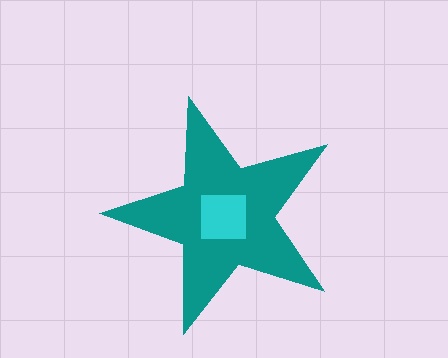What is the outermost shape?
The teal star.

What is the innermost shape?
The cyan square.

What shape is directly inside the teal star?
The cyan square.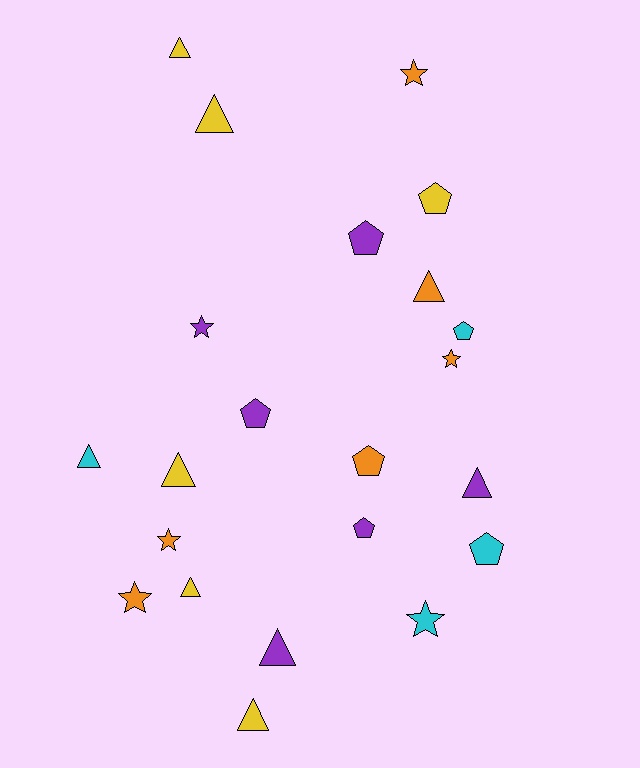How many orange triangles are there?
There is 1 orange triangle.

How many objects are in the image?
There are 22 objects.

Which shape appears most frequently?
Triangle, with 9 objects.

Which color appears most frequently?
Purple, with 6 objects.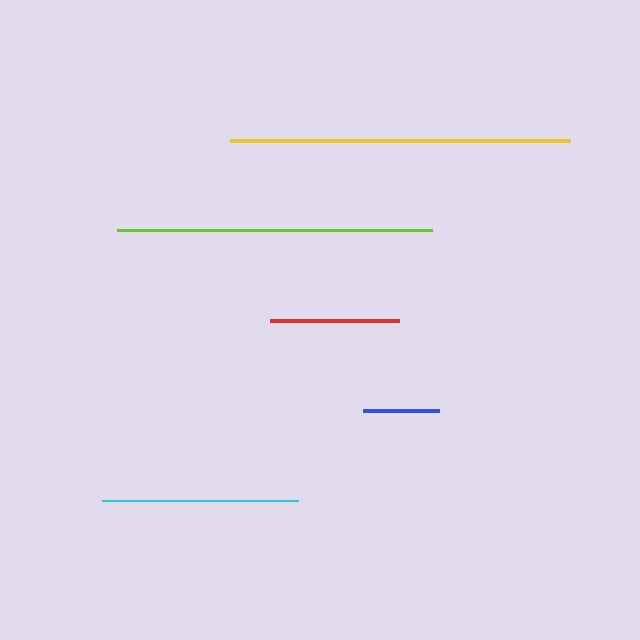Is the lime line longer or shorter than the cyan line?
The lime line is longer than the cyan line.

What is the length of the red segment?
The red segment is approximately 129 pixels long.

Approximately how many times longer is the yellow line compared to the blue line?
The yellow line is approximately 4.5 times the length of the blue line.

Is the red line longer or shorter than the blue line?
The red line is longer than the blue line.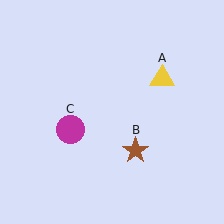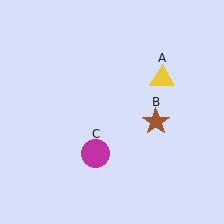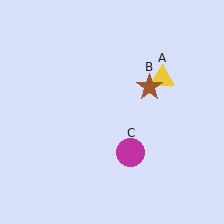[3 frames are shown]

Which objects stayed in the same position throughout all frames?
Yellow triangle (object A) remained stationary.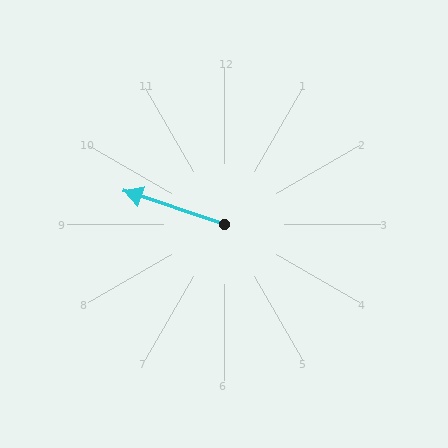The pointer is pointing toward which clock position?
Roughly 10 o'clock.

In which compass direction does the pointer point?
West.